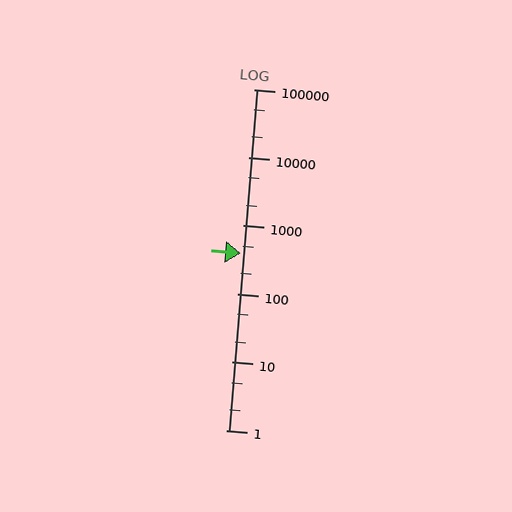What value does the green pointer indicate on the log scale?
The pointer indicates approximately 390.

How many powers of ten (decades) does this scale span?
The scale spans 5 decades, from 1 to 100000.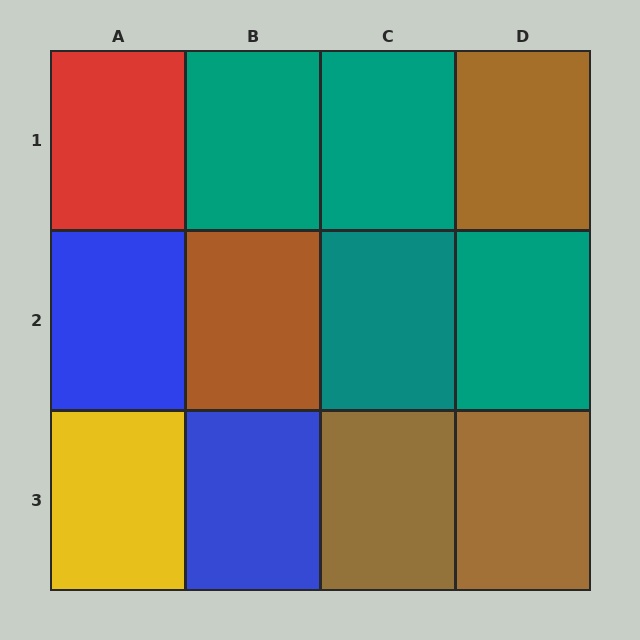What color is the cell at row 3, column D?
Brown.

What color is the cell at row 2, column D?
Teal.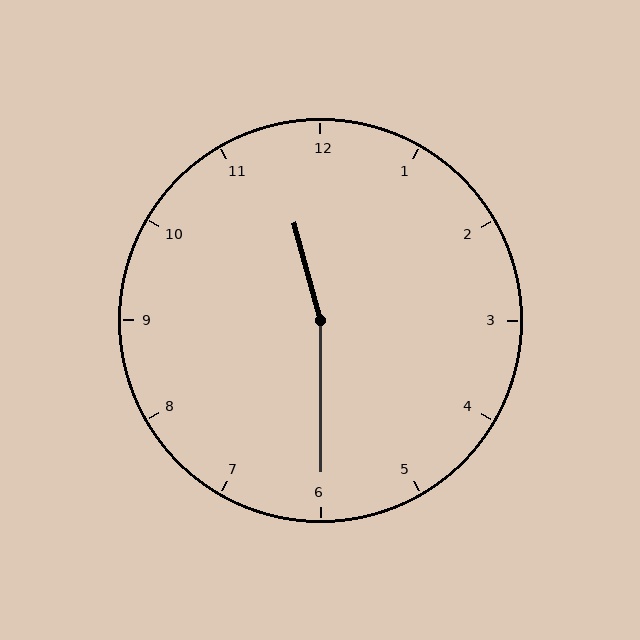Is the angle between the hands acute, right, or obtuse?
It is obtuse.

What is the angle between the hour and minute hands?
Approximately 165 degrees.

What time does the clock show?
11:30.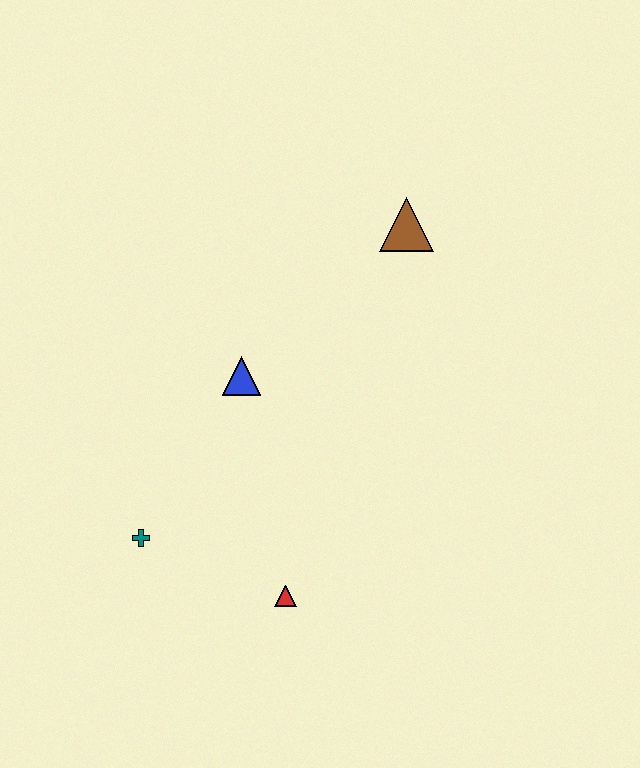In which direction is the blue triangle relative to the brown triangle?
The blue triangle is to the left of the brown triangle.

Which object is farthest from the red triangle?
The brown triangle is farthest from the red triangle.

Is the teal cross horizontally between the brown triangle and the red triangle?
No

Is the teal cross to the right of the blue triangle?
No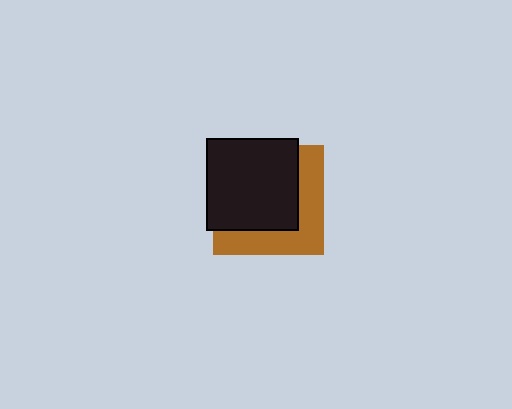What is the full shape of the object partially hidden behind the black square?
The partially hidden object is a brown square.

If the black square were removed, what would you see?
You would see the complete brown square.